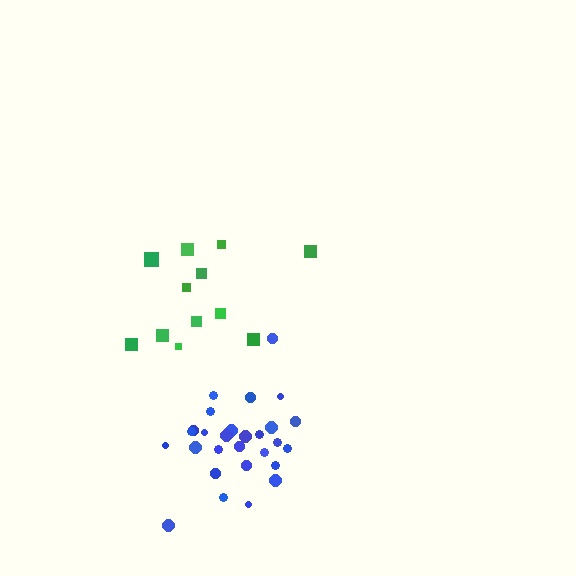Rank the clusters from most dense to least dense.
blue, green.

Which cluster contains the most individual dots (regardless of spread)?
Blue (28).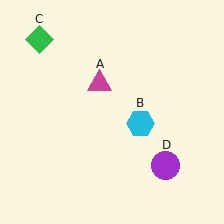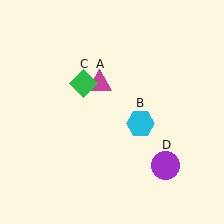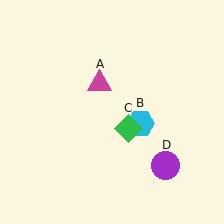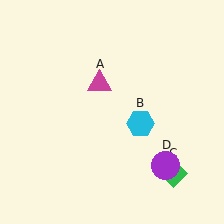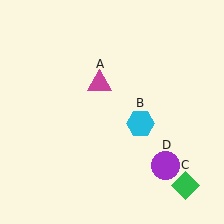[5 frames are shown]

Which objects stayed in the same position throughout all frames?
Magenta triangle (object A) and cyan hexagon (object B) and purple circle (object D) remained stationary.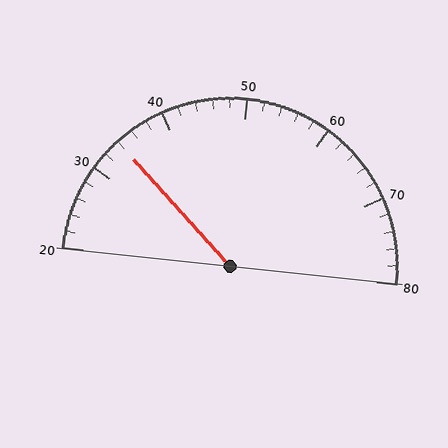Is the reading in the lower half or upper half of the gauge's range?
The reading is in the lower half of the range (20 to 80).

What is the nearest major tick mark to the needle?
The nearest major tick mark is 30.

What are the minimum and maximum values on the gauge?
The gauge ranges from 20 to 80.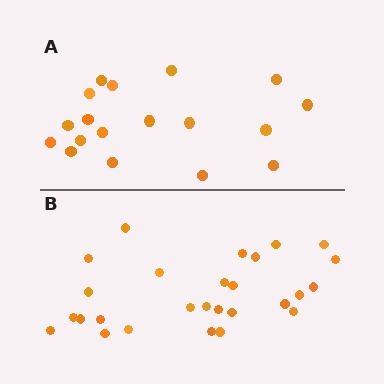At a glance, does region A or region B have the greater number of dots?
Region B (the bottom region) has more dots.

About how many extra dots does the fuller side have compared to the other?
Region B has roughly 8 or so more dots than region A.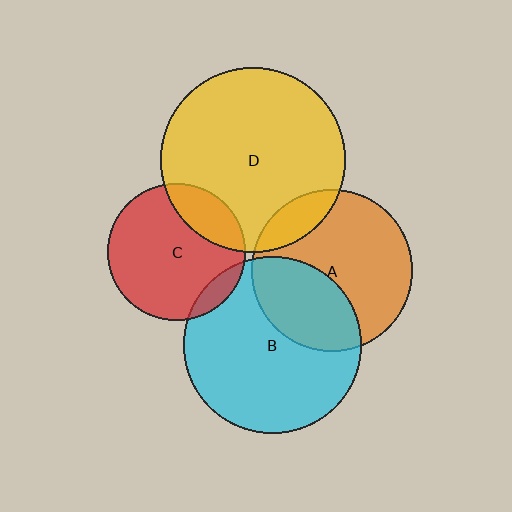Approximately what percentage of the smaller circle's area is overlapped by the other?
Approximately 10%.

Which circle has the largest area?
Circle D (yellow).